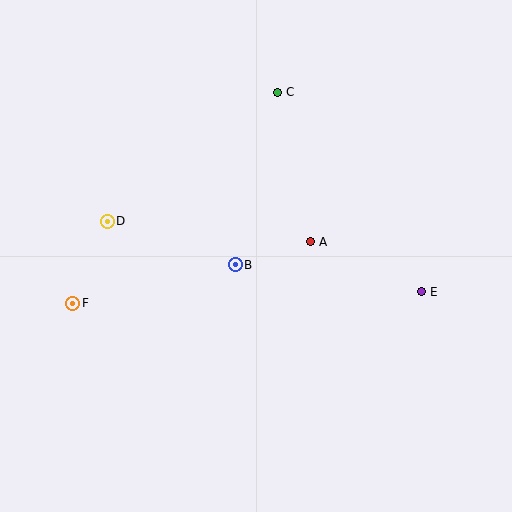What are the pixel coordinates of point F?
Point F is at (73, 303).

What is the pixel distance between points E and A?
The distance between E and A is 121 pixels.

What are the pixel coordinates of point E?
Point E is at (421, 292).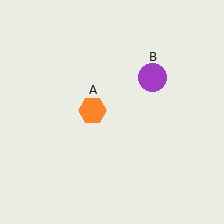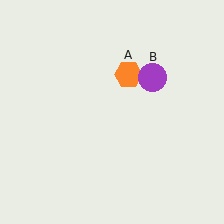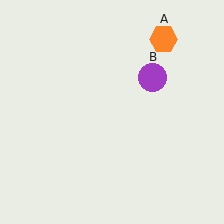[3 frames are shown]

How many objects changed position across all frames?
1 object changed position: orange hexagon (object A).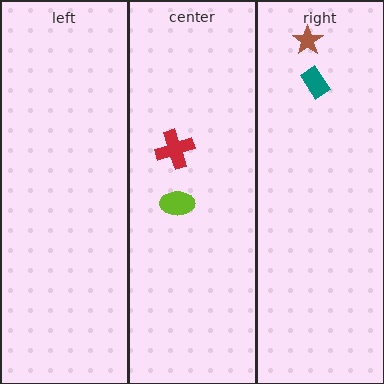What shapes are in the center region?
The lime ellipse, the red cross.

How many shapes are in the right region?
2.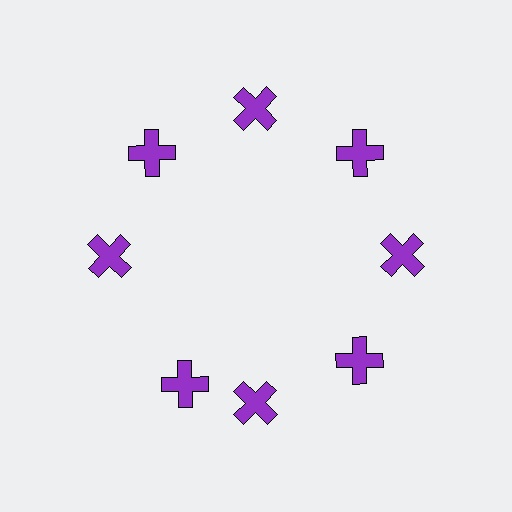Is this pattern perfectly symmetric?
No. The 8 purple crosses are arranged in a ring, but one element near the 8 o'clock position is rotated out of alignment along the ring, breaking the 8-fold rotational symmetry.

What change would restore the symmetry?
The symmetry would be restored by rotating it back into even spacing with its neighbors so that all 8 crosses sit at equal angles and equal distance from the center.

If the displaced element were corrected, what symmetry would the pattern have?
It would have 8-fold rotational symmetry — the pattern would map onto itself every 45 degrees.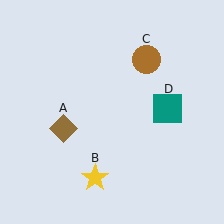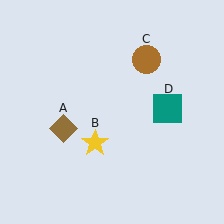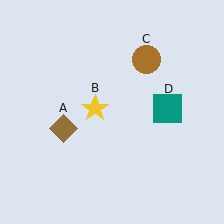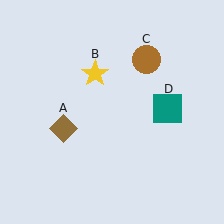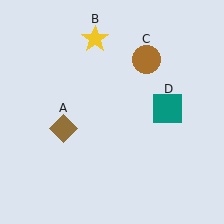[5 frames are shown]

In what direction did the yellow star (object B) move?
The yellow star (object B) moved up.